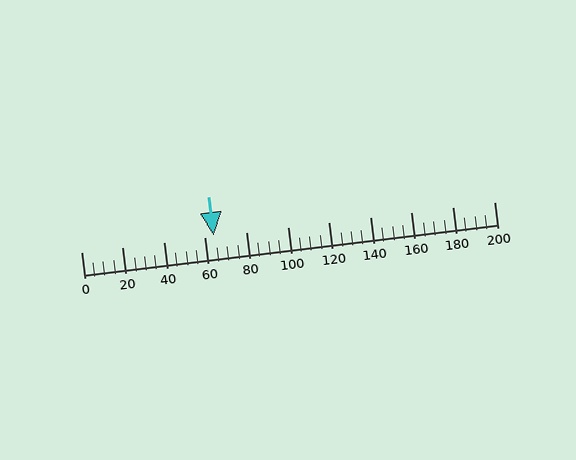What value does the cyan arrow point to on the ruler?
The cyan arrow points to approximately 64.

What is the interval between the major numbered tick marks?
The major tick marks are spaced 20 units apart.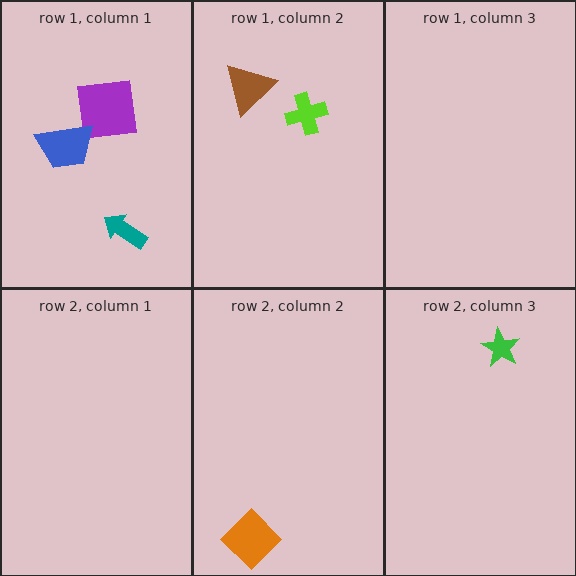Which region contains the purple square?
The row 1, column 1 region.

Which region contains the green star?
The row 2, column 3 region.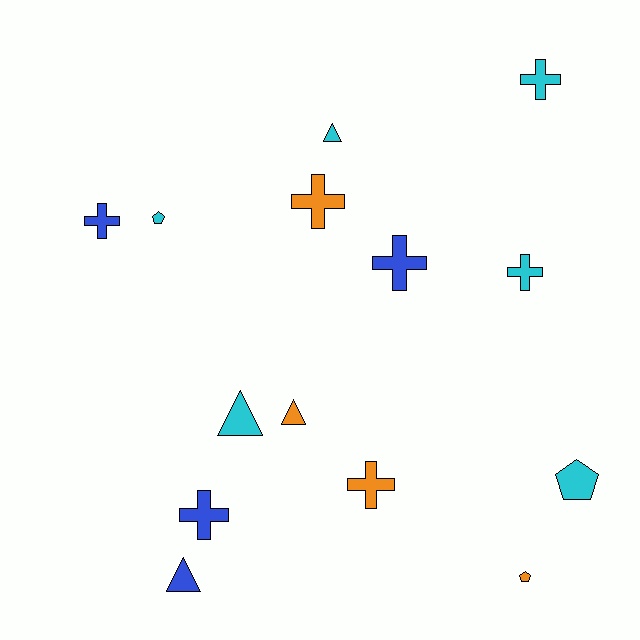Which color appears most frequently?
Cyan, with 6 objects.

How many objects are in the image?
There are 14 objects.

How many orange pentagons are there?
There is 1 orange pentagon.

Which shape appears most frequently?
Cross, with 7 objects.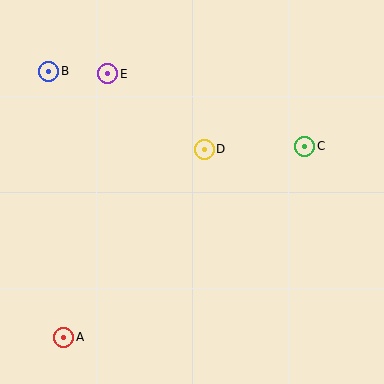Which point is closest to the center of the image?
Point D at (204, 149) is closest to the center.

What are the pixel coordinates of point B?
Point B is at (49, 71).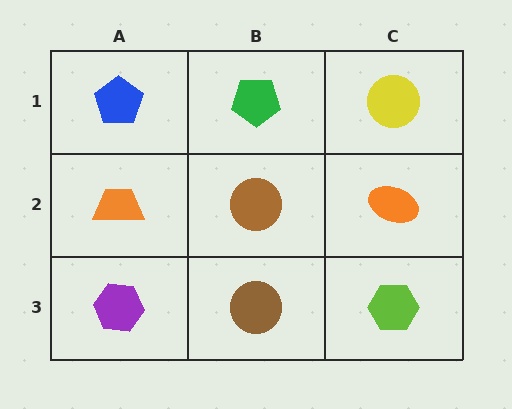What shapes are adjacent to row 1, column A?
An orange trapezoid (row 2, column A), a green pentagon (row 1, column B).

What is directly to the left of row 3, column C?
A brown circle.